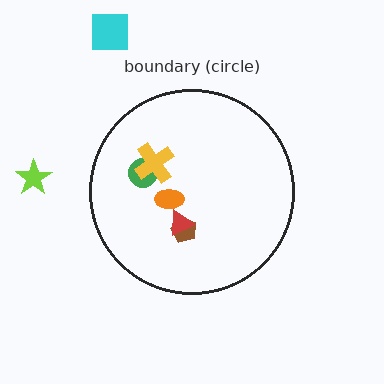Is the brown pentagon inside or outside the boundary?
Inside.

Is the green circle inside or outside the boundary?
Inside.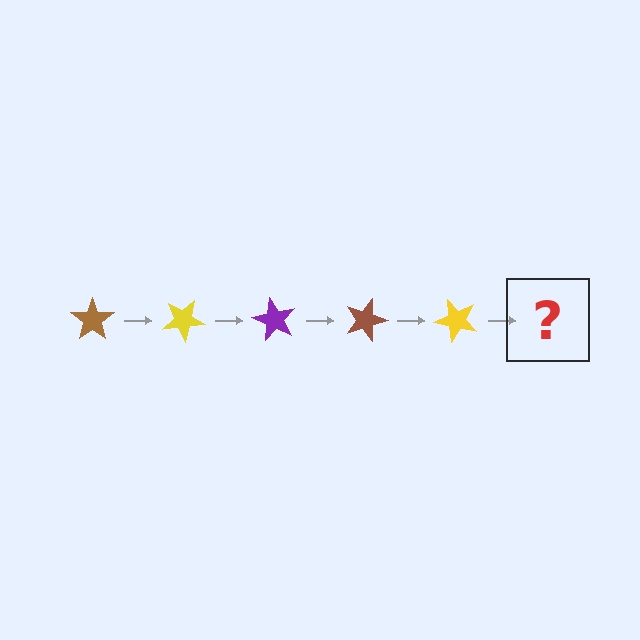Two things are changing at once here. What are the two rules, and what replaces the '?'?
The two rules are that it rotates 30 degrees each step and the color cycles through brown, yellow, and purple. The '?' should be a purple star, rotated 150 degrees from the start.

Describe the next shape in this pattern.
It should be a purple star, rotated 150 degrees from the start.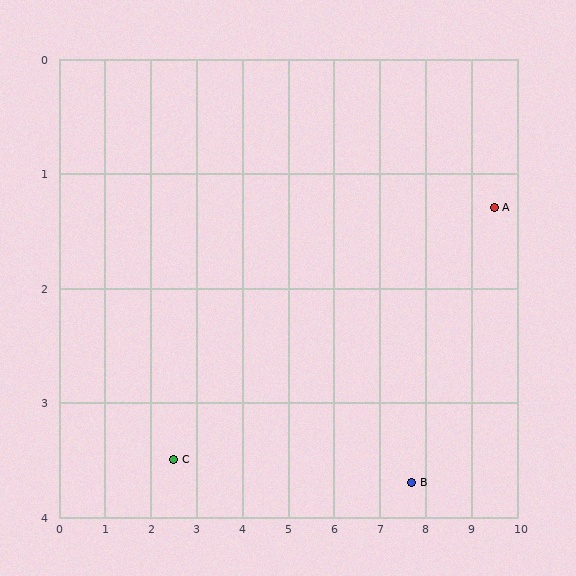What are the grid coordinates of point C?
Point C is at approximately (2.5, 3.5).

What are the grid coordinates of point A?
Point A is at approximately (9.5, 1.3).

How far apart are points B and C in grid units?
Points B and C are about 5.2 grid units apart.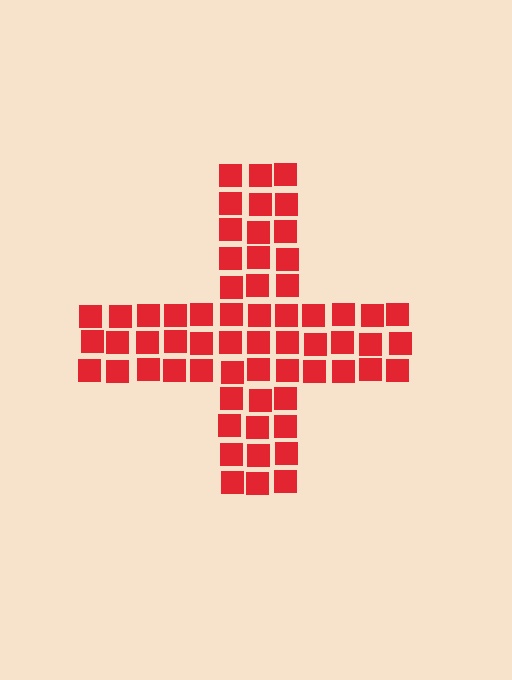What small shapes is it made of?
It is made of small squares.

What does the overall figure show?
The overall figure shows a cross.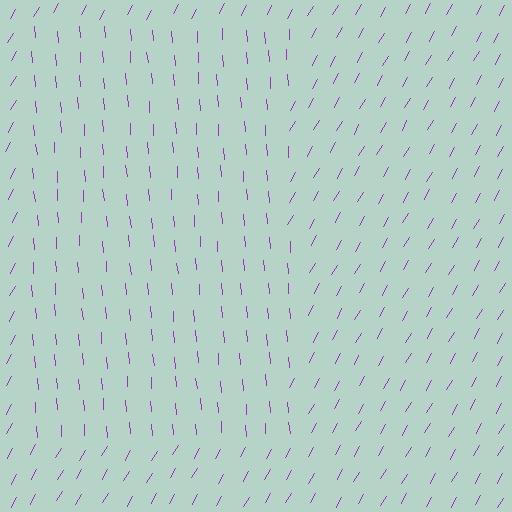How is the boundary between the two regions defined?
The boundary is defined purely by a change in line orientation (approximately 34 degrees difference). All lines are the same color and thickness.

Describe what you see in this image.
The image is filled with small purple line segments. A rectangle region in the image has lines oriented differently from the surrounding lines, creating a visible texture boundary.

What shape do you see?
I see a rectangle.